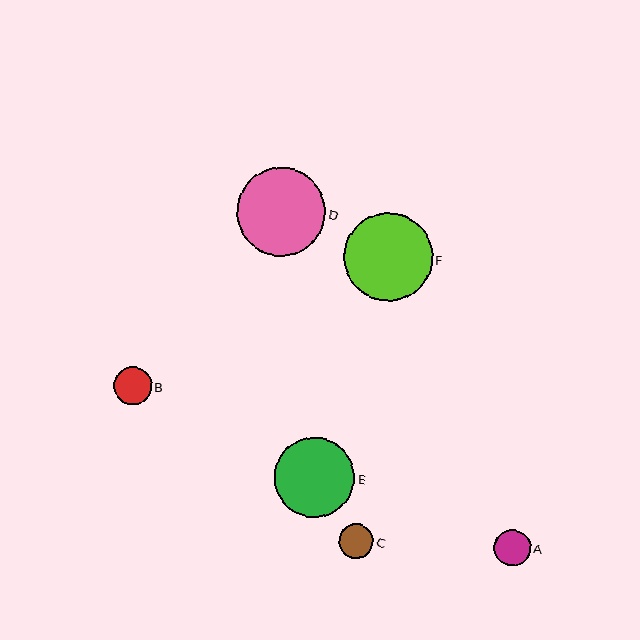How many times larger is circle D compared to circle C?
Circle D is approximately 2.6 times the size of circle C.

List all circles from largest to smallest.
From largest to smallest: F, D, E, B, A, C.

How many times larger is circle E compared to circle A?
Circle E is approximately 2.2 times the size of circle A.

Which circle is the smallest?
Circle C is the smallest with a size of approximately 35 pixels.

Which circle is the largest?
Circle F is the largest with a size of approximately 89 pixels.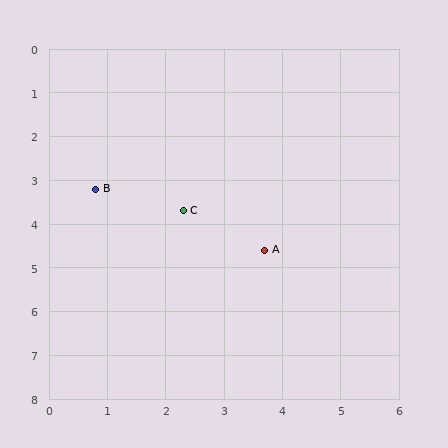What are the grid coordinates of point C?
Point C is at approximately (2.3, 3.7).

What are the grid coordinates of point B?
Point B is at approximately (0.8, 3.2).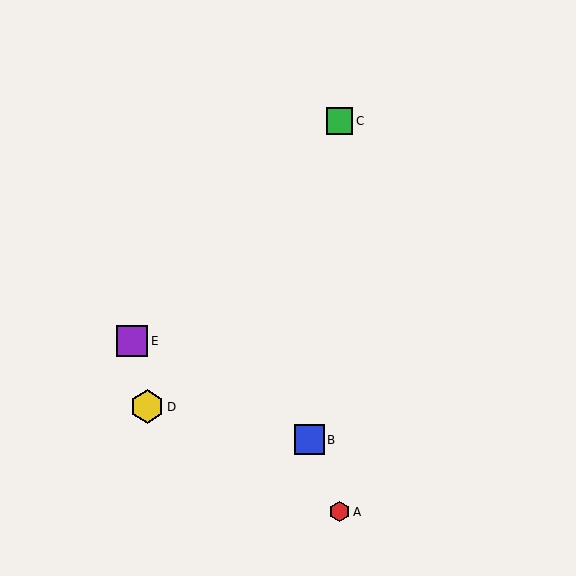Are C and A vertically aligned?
Yes, both are at x≈339.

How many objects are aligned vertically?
2 objects (A, C) are aligned vertically.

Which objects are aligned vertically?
Objects A, C are aligned vertically.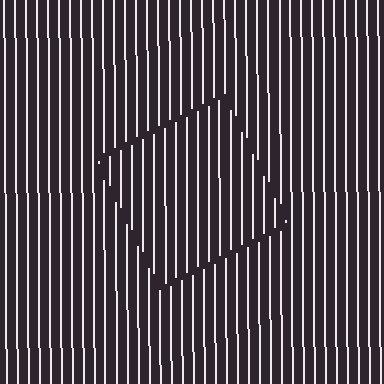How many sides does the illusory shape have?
4 sides — the line-ends trace a square.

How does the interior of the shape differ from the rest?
The interior of the shape contains the same grating, shifted by half a period — the contour is defined by the phase discontinuity where line-ends from the inner and outer gratings abut.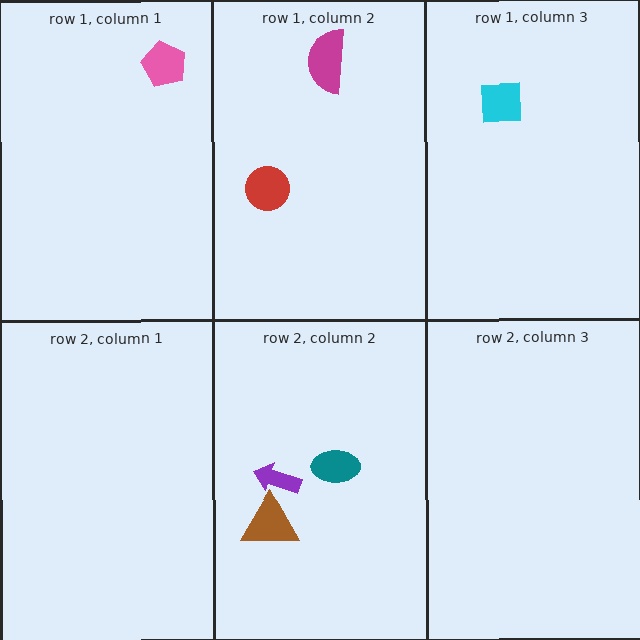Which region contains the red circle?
The row 1, column 2 region.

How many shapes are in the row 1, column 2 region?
2.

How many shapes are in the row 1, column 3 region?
1.